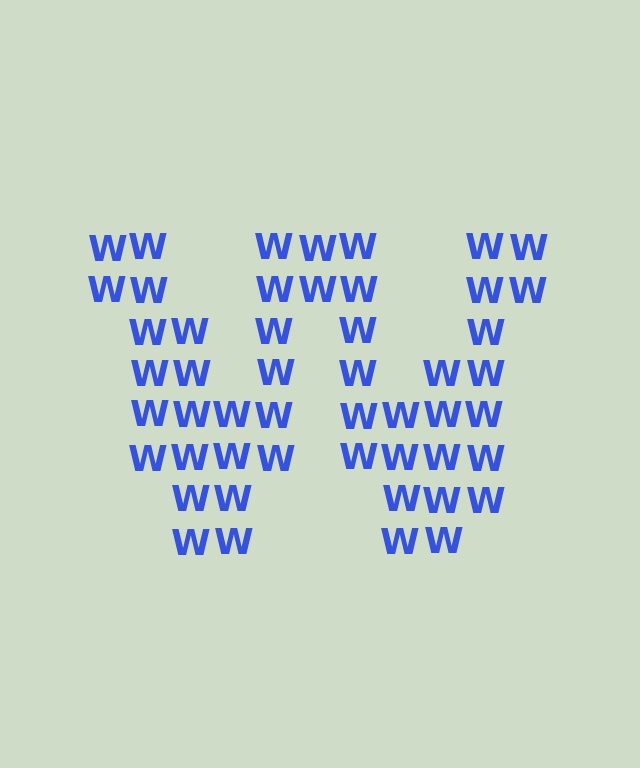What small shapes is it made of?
It is made of small letter W's.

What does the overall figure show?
The overall figure shows the letter W.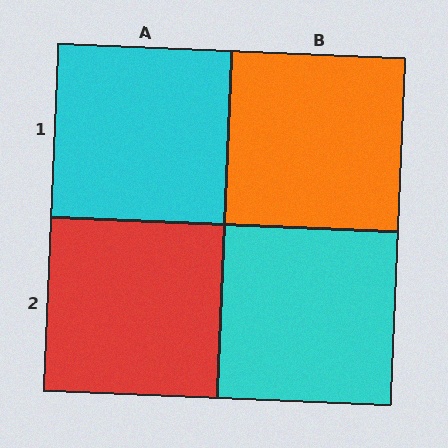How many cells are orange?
1 cell is orange.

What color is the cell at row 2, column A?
Red.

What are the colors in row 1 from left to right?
Cyan, orange.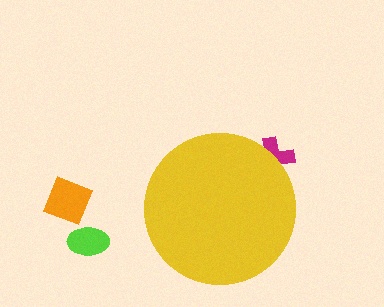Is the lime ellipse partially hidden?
No, the lime ellipse is fully visible.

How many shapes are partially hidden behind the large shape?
1 shape is partially hidden.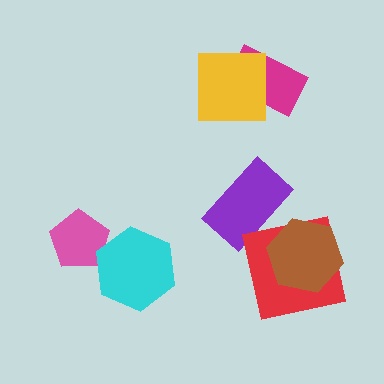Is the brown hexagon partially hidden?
No, no other shape covers it.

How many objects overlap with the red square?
1 object overlaps with the red square.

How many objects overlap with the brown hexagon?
1 object overlaps with the brown hexagon.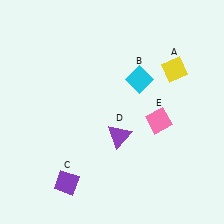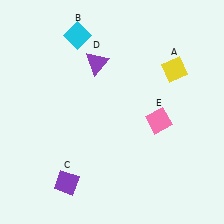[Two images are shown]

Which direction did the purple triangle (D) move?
The purple triangle (D) moved up.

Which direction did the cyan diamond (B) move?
The cyan diamond (B) moved left.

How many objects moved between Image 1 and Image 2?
2 objects moved between the two images.